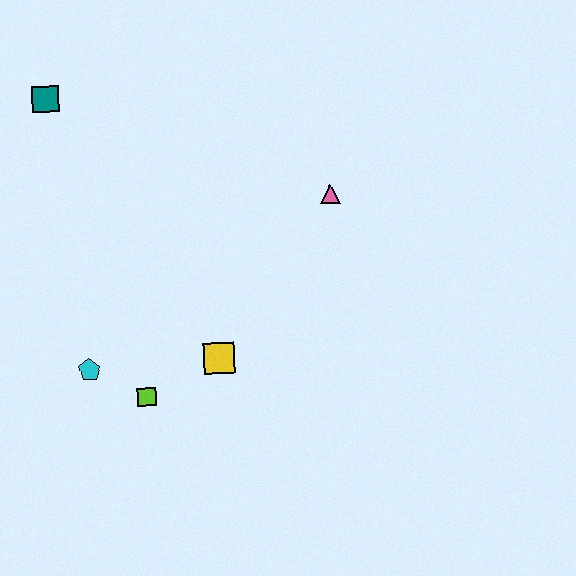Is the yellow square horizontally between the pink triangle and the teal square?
Yes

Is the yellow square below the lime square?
No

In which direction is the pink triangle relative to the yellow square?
The pink triangle is above the yellow square.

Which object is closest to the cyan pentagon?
The lime square is closest to the cyan pentagon.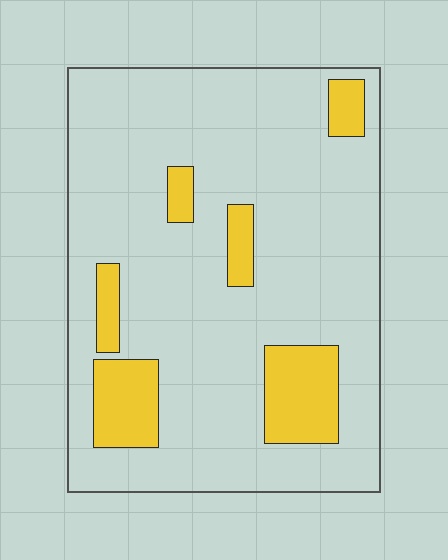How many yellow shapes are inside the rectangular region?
6.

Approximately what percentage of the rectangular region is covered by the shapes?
Approximately 15%.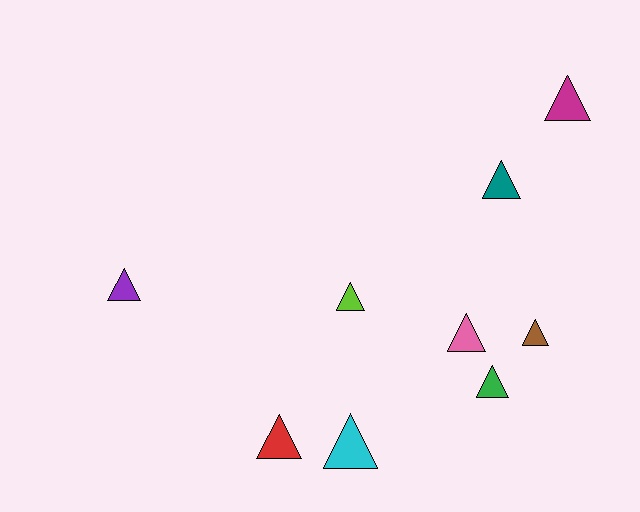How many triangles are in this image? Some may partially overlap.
There are 9 triangles.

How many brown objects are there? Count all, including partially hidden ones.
There is 1 brown object.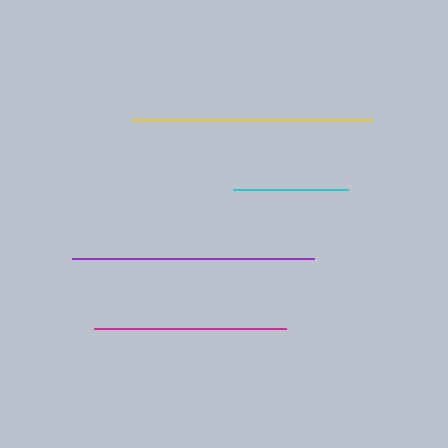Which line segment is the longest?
The purple line is the longest at approximately 242 pixels.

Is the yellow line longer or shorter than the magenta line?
The yellow line is longer than the magenta line.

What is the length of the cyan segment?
The cyan segment is approximately 116 pixels long.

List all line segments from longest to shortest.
From longest to shortest: purple, yellow, magenta, cyan.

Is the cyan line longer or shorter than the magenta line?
The magenta line is longer than the cyan line.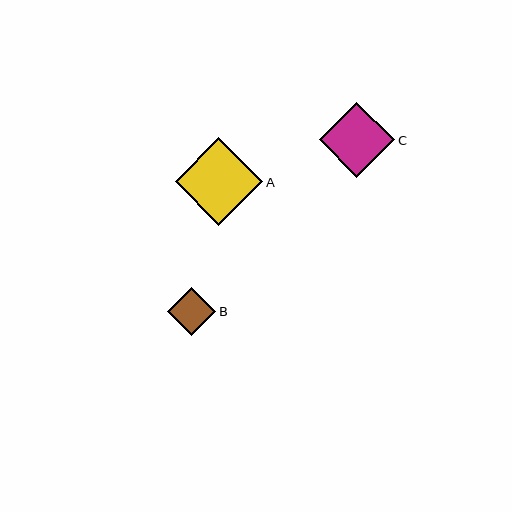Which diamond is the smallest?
Diamond B is the smallest with a size of approximately 48 pixels.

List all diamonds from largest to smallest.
From largest to smallest: A, C, B.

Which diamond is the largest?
Diamond A is the largest with a size of approximately 88 pixels.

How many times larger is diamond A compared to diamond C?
Diamond A is approximately 1.2 times the size of diamond C.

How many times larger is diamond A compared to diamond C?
Diamond A is approximately 1.2 times the size of diamond C.